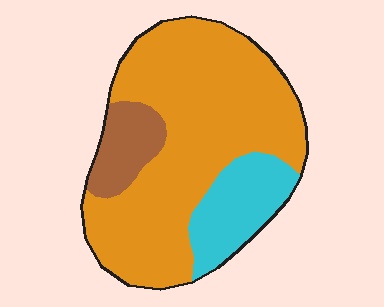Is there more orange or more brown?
Orange.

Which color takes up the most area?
Orange, at roughly 70%.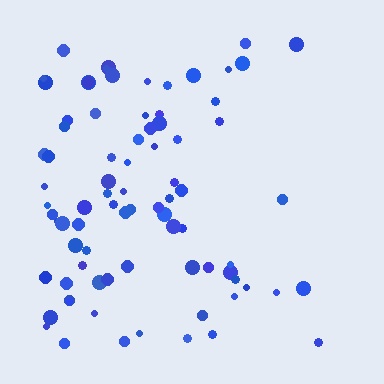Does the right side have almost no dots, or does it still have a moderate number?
Still a moderate number, just noticeably fewer than the left.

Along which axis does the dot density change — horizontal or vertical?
Horizontal.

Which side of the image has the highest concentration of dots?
The left.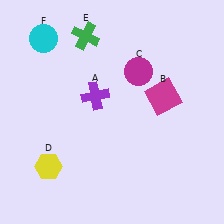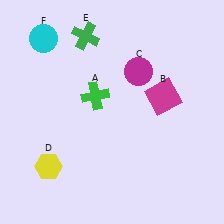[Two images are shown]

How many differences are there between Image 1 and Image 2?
There is 1 difference between the two images.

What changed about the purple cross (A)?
In Image 1, A is purple. In Image 2, it changed to green.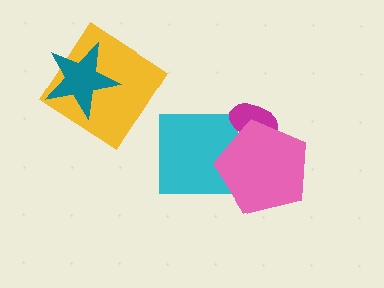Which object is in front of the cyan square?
The pink pentagon is in front of the cyan square.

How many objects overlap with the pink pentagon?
2 objects overlap with the pink pentagon.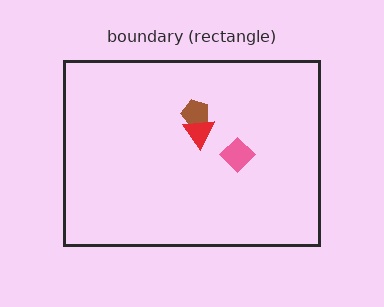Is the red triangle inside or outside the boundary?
Inside.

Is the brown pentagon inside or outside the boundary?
Inside.